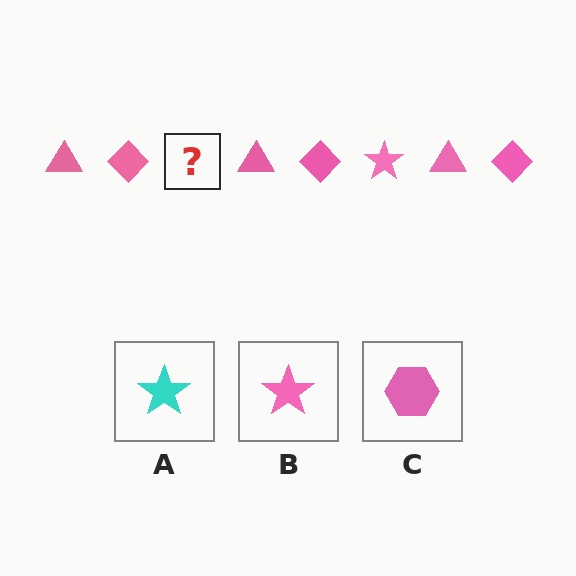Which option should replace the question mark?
Option B.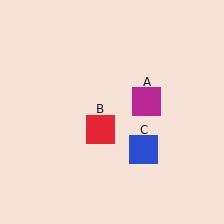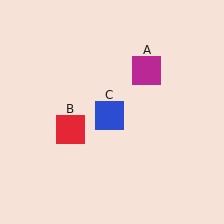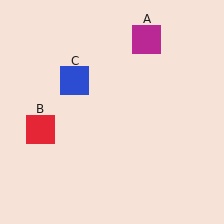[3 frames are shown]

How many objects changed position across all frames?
3 objects changed position: magenta square (object A), red square (object B), blue square (object C).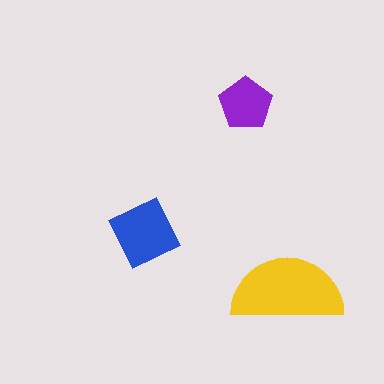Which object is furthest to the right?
The yellow semicircle is rightmost.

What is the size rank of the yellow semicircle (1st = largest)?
1st.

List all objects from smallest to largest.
The purple pentagon, the blue square, the yellow semicircle.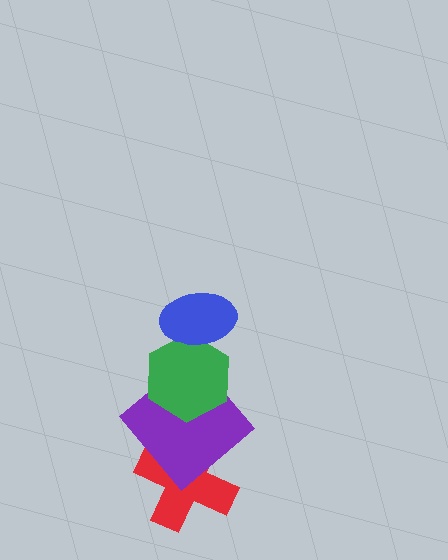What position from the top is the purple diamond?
The purple diamond is 3rd from the top.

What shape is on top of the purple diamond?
The green hexagon is on top of the purple diamond.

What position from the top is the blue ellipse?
The blue ellipse is 1st from the top.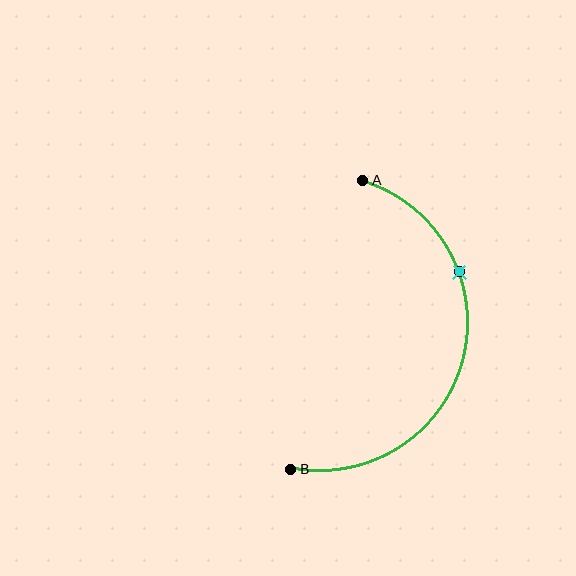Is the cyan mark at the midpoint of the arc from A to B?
No. The cyan mark lies on the arc but is closer to endpoint A. The arc midpoint would be at the point on the curve equidistant along the arc from both A and B.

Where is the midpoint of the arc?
The arc midpoint is the point on the curve farthest from the straight line joining A and B. It sits to the right of that line.